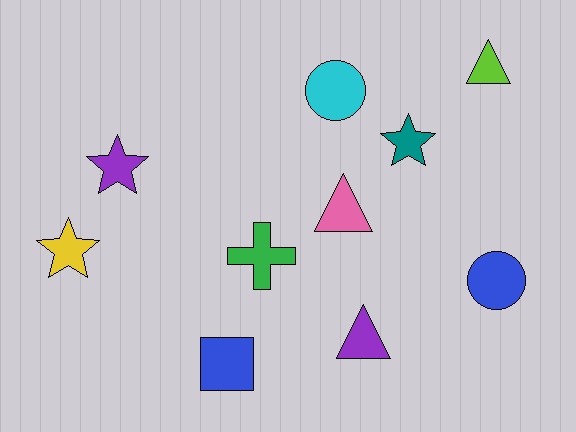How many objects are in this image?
There are 10 objects.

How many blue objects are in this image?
There are 2 blue objects.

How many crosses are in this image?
There is 1 cross.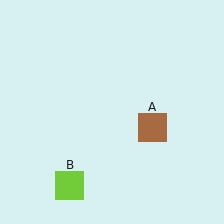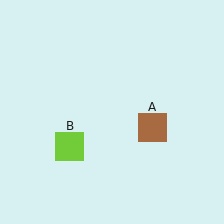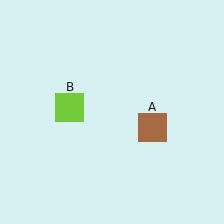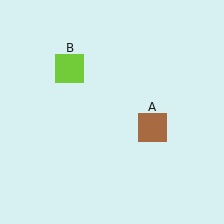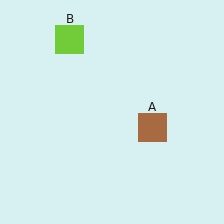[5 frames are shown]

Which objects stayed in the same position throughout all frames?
Brown square (object A) remained stationary.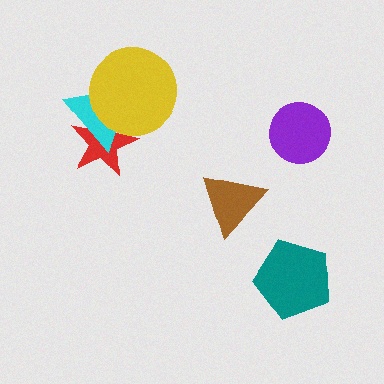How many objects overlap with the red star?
2 objects overlap with the red star.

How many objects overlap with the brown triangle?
0 objects overlap with the brown triangle.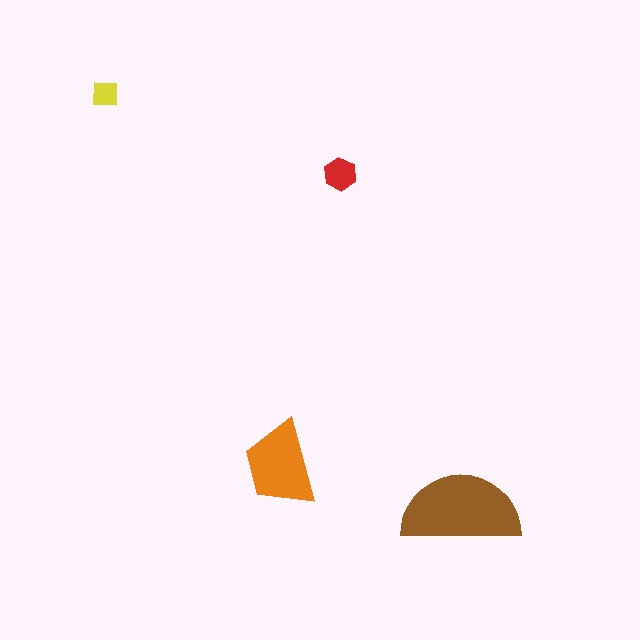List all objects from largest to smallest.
The brown semicircle, the orange trapezoid, the red hexagon, the yellow square.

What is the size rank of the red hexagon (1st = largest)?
3rd.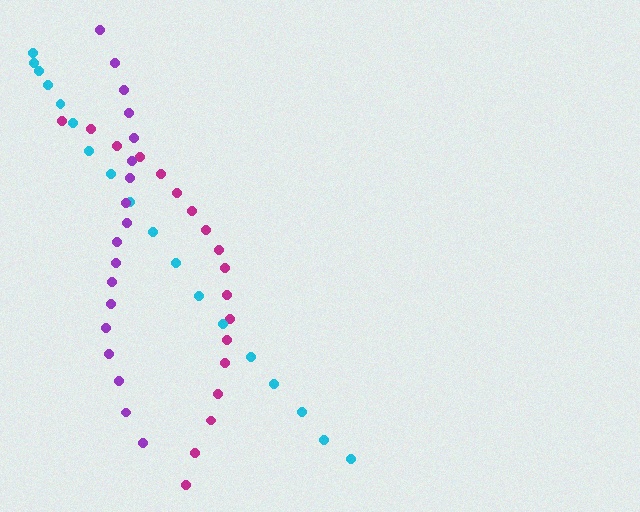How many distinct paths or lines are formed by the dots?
There are 3 distinct paths.